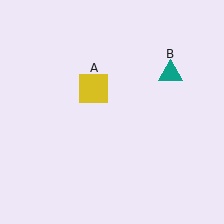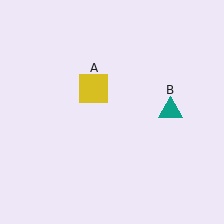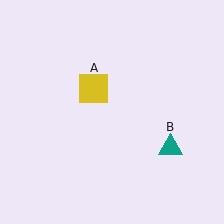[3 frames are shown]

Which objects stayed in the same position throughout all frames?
Yellow square (object A) remained stationary.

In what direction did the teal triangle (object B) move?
The teal triangle (object B) moved down.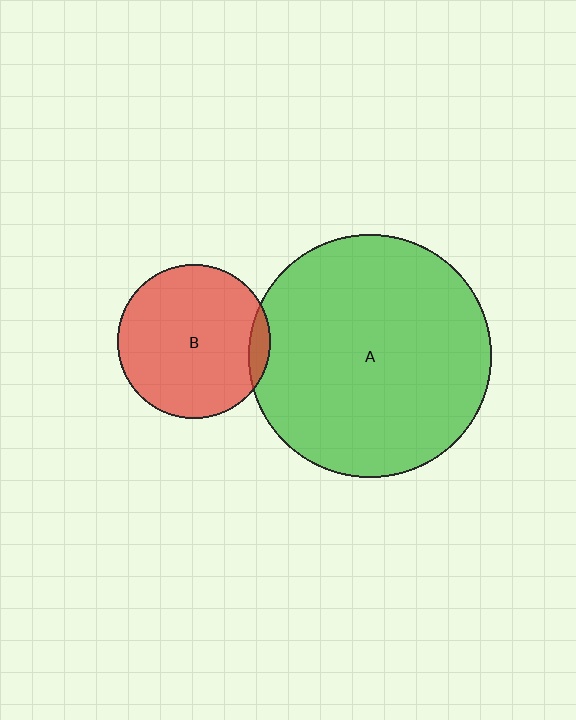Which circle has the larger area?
Circle A (green).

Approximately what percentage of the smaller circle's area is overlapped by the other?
Approximately 5%.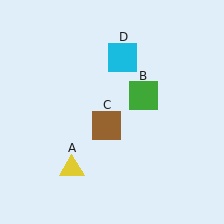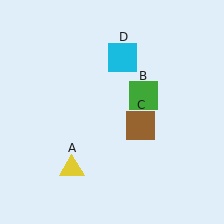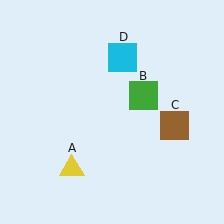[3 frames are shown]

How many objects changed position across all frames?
1 object changed position: brown square (object C).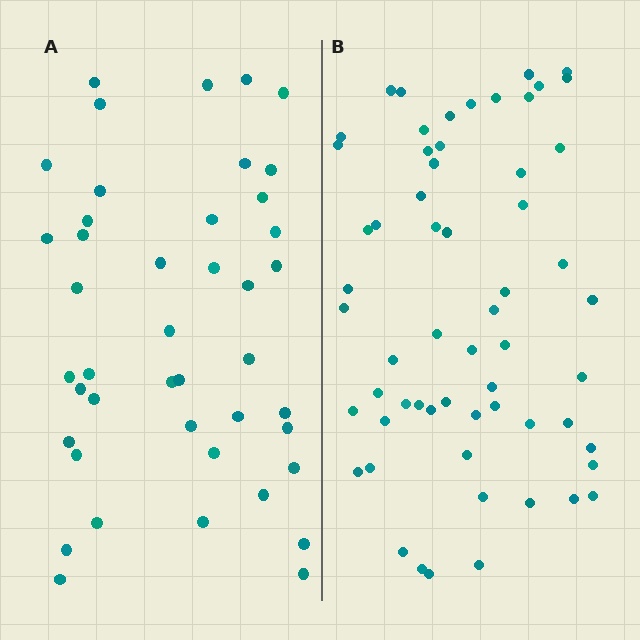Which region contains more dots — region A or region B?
Region B (the right region) has more dots.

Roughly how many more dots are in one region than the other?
Region B has approximately 15 more dots than region A.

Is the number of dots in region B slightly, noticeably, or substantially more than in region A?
Region B has noticeably more, but not dramatically so. The ratio is roughly 1.4 to 1.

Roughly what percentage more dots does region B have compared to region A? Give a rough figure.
About 40% more.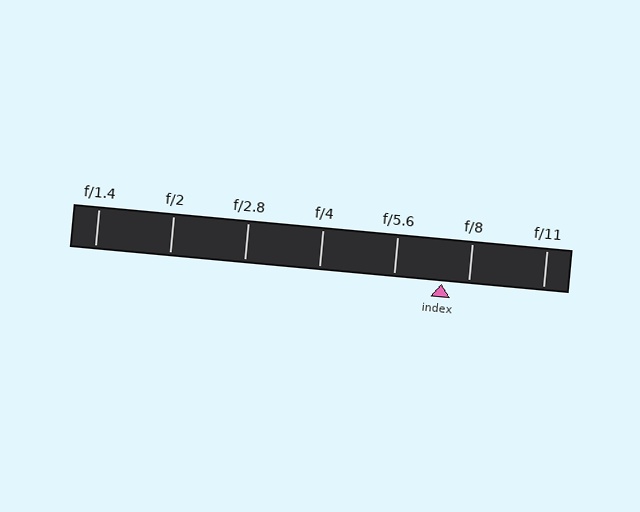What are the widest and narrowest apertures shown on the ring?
The widest aperture shown is f/1.4 and the narrowest is f/11.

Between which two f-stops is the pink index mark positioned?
The index mark is between f/5.6 and f/8.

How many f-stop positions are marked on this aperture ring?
There are 7 f-stop positions marked.